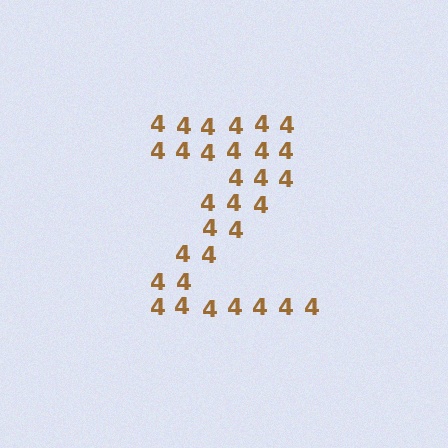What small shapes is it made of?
It is made of small digit 4's.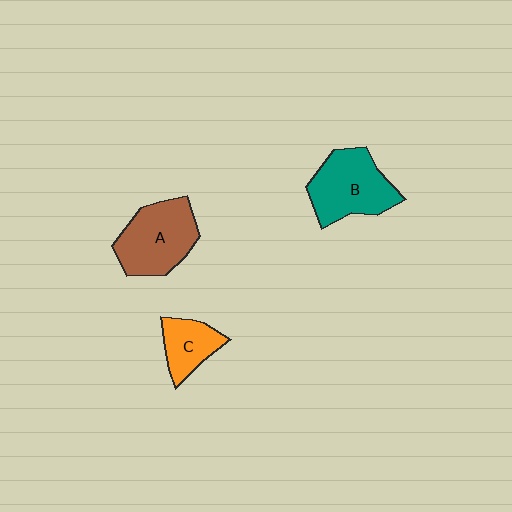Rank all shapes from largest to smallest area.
From largest to smallest: B (teal), A (brown), C (orange).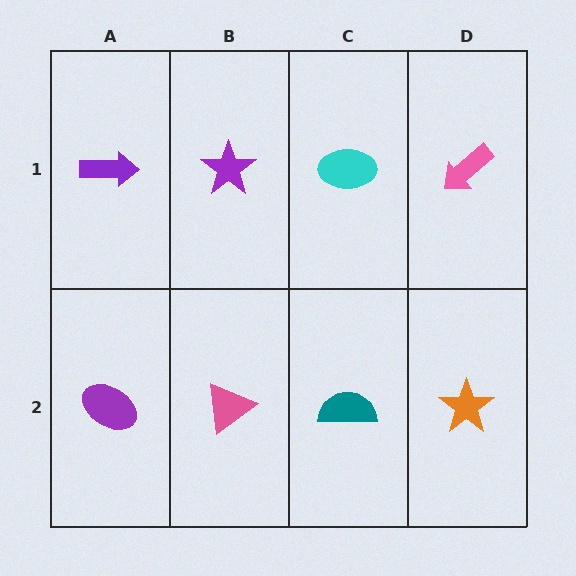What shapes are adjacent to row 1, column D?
An orange star (row 2, column D), a cyan ellipse (row 1, column C).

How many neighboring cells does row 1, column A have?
2.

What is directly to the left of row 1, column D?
A cyan ellipse.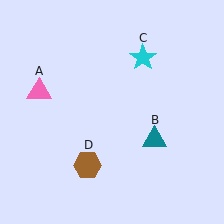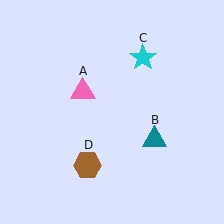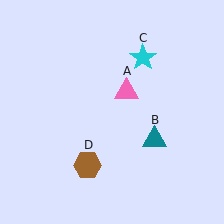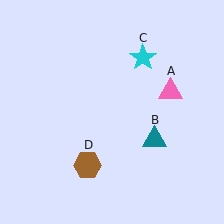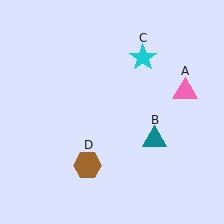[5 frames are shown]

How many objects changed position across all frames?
1 object changed position: pink triangle (object A).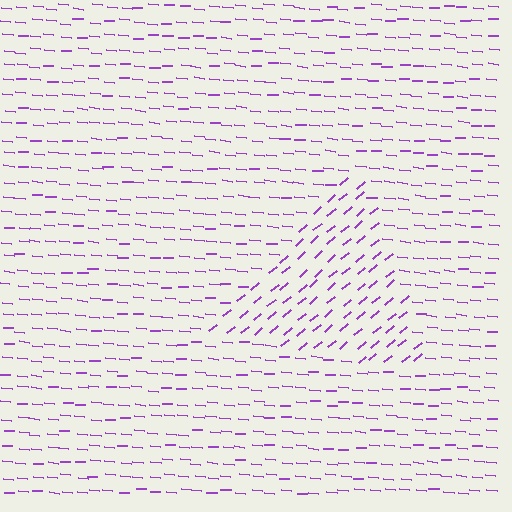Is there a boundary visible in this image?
Yes, there is a texture boundary formed by a change in line orientation.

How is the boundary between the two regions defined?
The boundary is defined purely by a change in line orientation (approximately 45 degrees difference). All lines are the same color and thickness.